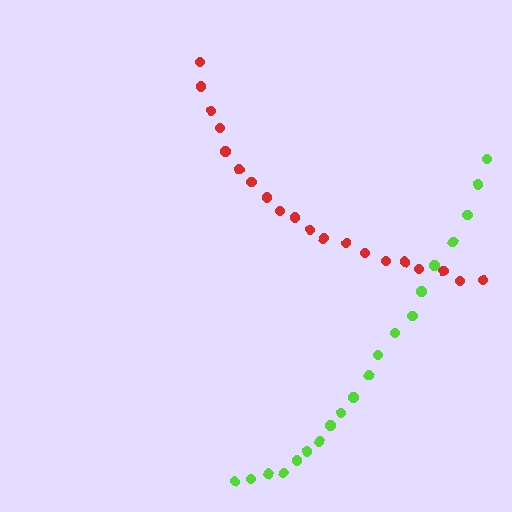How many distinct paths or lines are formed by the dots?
There are 2 distinct paths.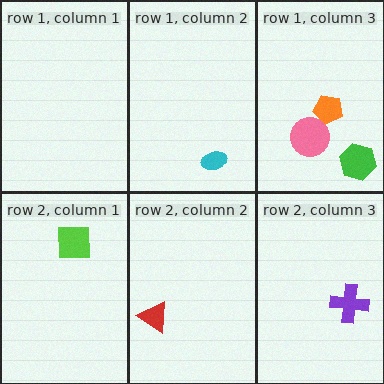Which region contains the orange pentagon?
The row 1, column 3 region.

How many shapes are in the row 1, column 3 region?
3.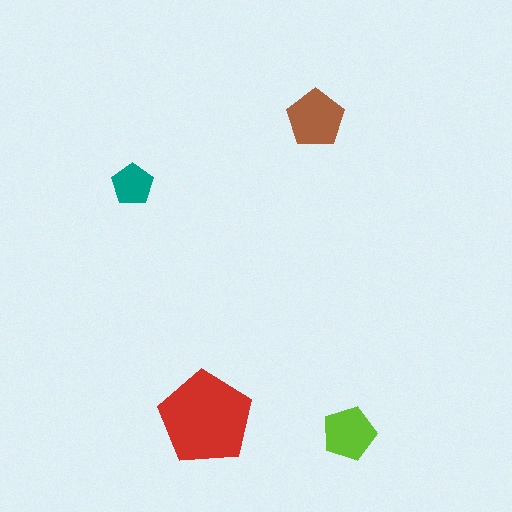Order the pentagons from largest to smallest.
the red one, the brown one, the lime one, the teal one.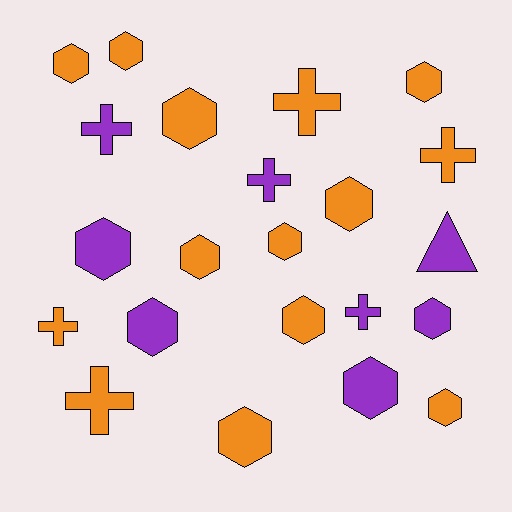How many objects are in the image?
There are 22 objects.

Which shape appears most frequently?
Hexagon, with 14 objects.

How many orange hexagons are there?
There are 10 orange hexagons.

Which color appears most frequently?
Orange, with 14 objects.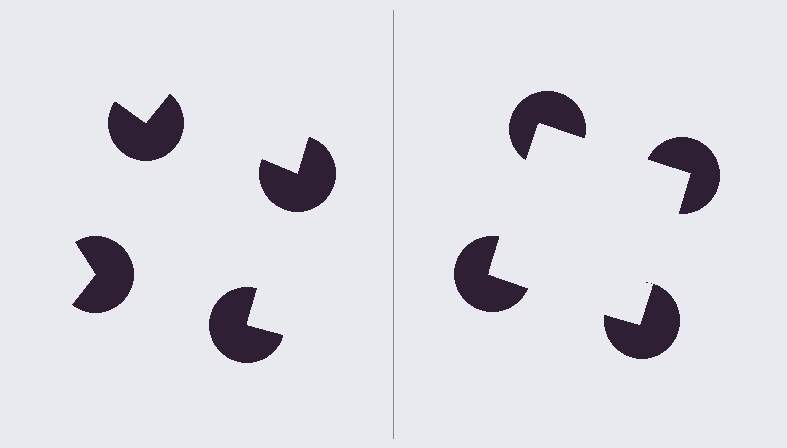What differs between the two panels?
The pac-man discs are positioned identically on both sides; only the wedge orientations differ. On the right they align to a square; on the left they are misaligned.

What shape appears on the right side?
An illusory square.